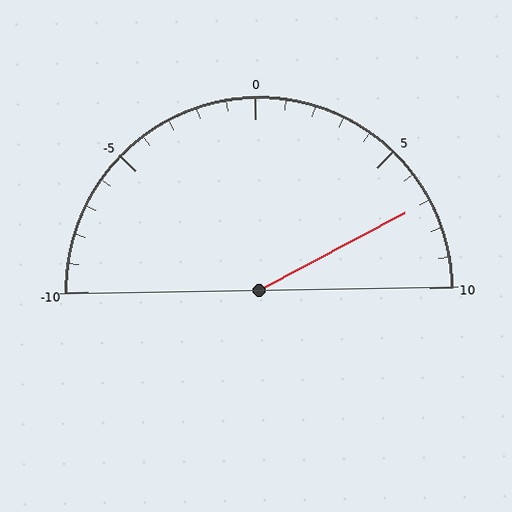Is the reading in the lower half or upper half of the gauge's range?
The reading is in the upper half of the range (-10 to 10).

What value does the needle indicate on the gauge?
The needle indicates approximately 7.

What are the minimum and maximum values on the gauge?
The gauge ranges from -10 to 10.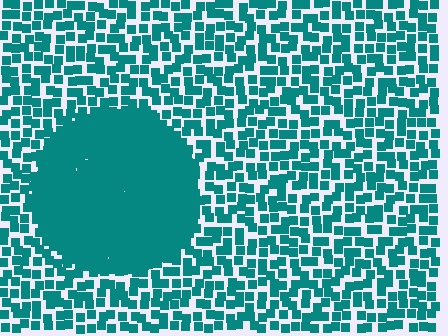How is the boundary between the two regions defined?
The boundary is defined by a change in element density (approximately 2.8x ratio). All elements are the same color, size, and shape.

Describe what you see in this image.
The image contains small teal elements arranged at two different densities. A circle-shaped region is visible where the elements are more densely packed than the surrounding area.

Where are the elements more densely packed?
The elements are more densely packed inside the circle boundary.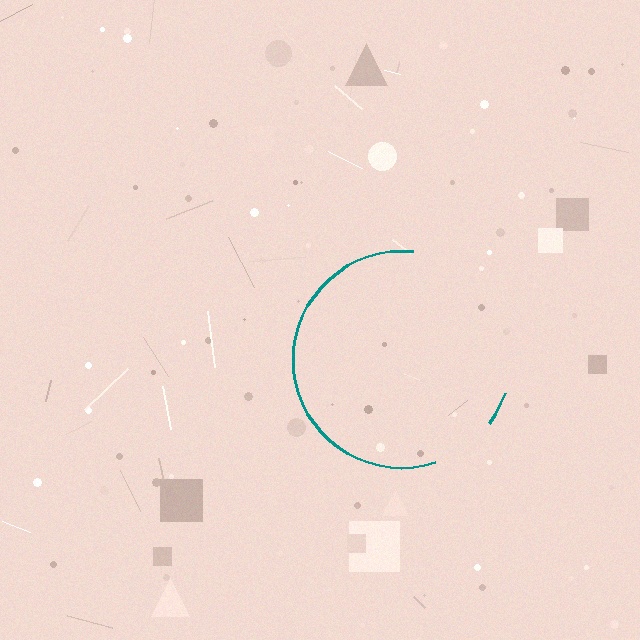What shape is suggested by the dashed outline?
The dashed outline suggests a circle.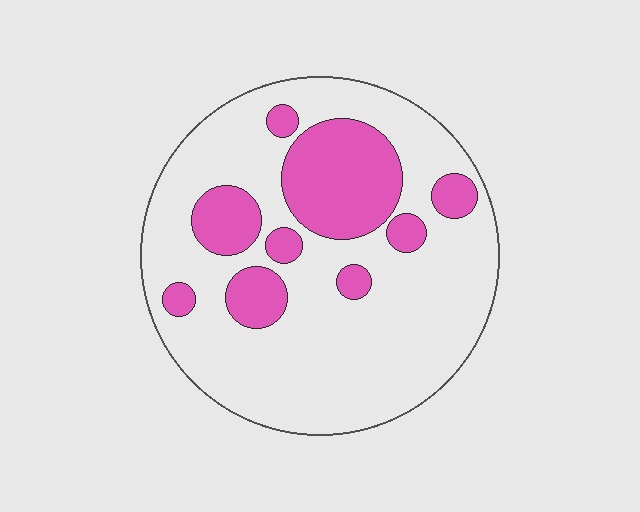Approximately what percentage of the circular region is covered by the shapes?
Approximately 25%.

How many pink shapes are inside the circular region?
9.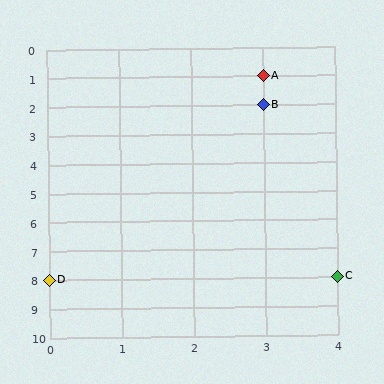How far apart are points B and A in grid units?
Points B and A are 1 row apart.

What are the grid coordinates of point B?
Point B is at grid coordinates (3, 2).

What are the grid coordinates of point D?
Point D is at grid coordinates (0, 8).